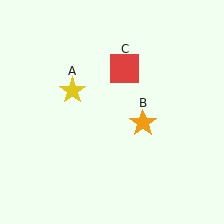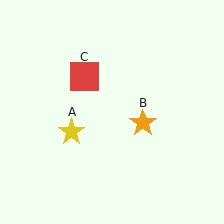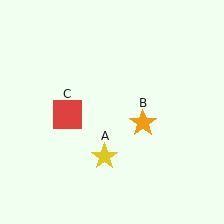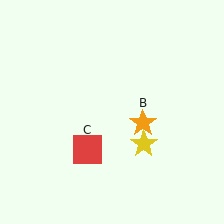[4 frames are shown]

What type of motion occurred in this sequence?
The yellow star (object A), red square (object C) rotated counterclockwise around the center of the scene.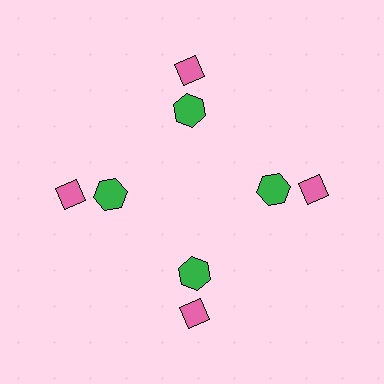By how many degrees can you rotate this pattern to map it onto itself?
The pattern maps onto itself every 90 degrees of rotation.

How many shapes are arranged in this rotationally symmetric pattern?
There are 8 shapes, arranged in 4 groups of 2.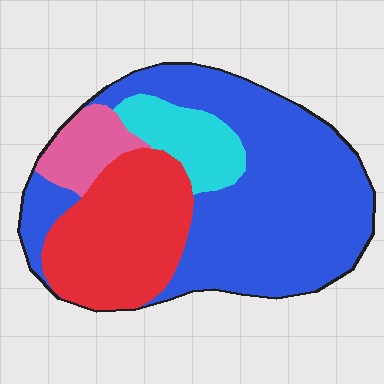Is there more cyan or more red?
Red.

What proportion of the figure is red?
Red covers around 25% of the figure.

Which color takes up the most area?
Blue, at roughly 55%.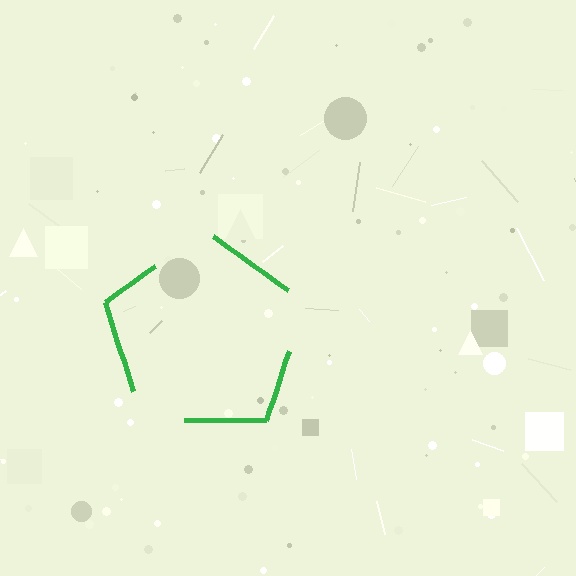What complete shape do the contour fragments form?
The contour fragments form a pentagon.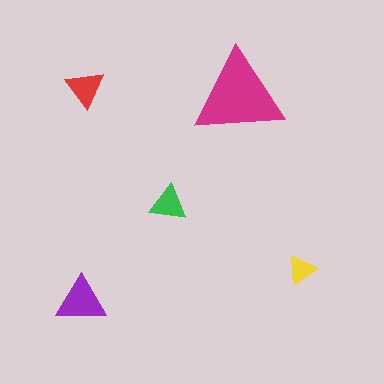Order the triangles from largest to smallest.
the magenta one, the purple one, the red one, the green one, the yellow one.